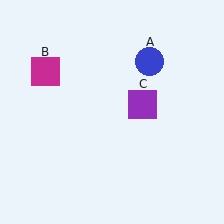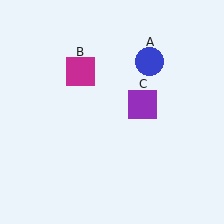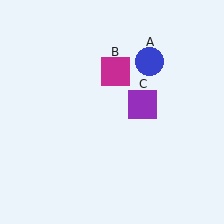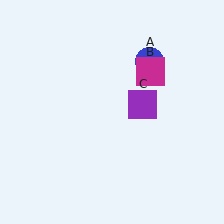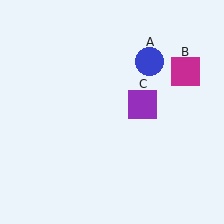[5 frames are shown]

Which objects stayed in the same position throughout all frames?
Blue circle (object A) and purple square (object C) remained stationary.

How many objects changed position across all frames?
1 object changed position: magenta square (object B).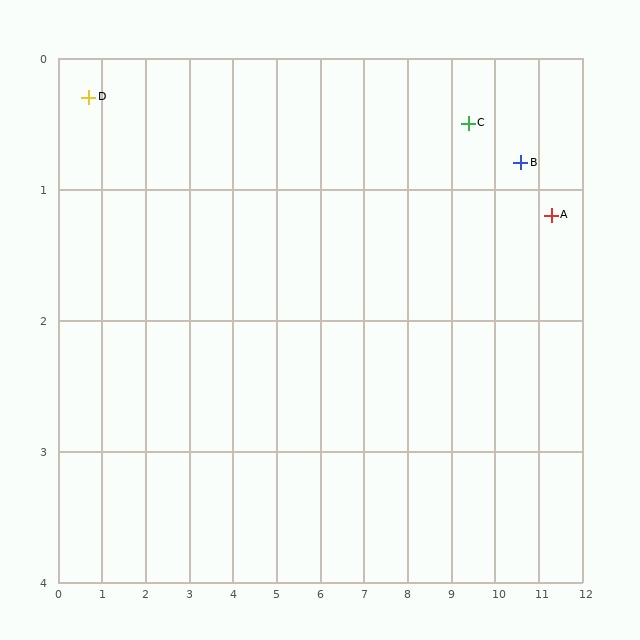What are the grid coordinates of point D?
Point D is at approximately (0.7, 0.3).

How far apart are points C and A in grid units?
Points C and A are about 2.0 grid units apart.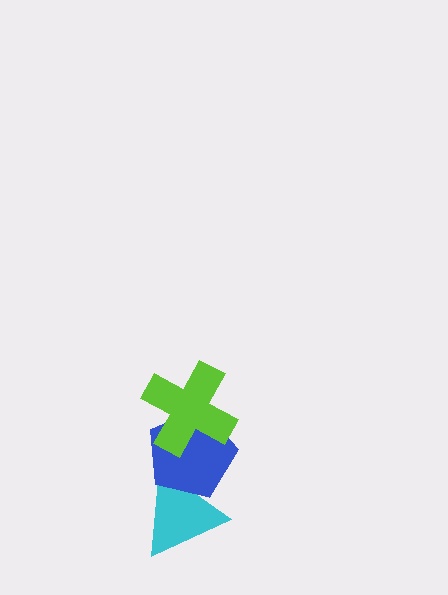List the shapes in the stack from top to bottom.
From top to bottom: the lime cross, the blue pentagon, the cyan triangle.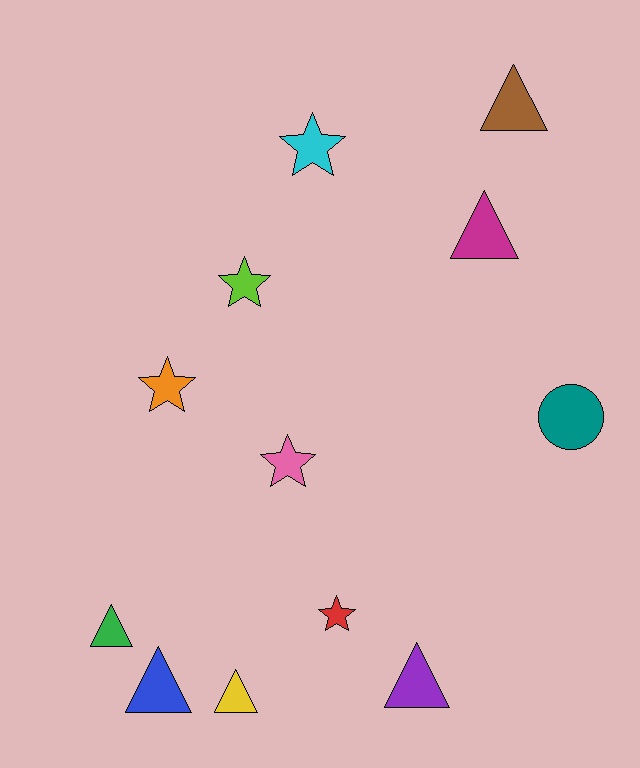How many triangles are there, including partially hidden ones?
There are 6 triangles.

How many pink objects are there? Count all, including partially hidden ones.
There is 1 pink object.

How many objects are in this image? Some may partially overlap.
There are 12 objects.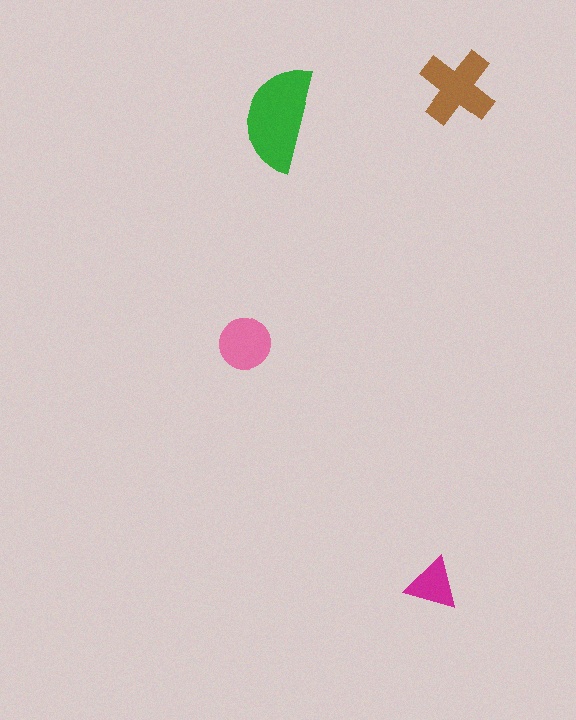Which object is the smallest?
The magenta triangle.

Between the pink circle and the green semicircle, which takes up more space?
The green semicircle.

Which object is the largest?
The green semicircle.